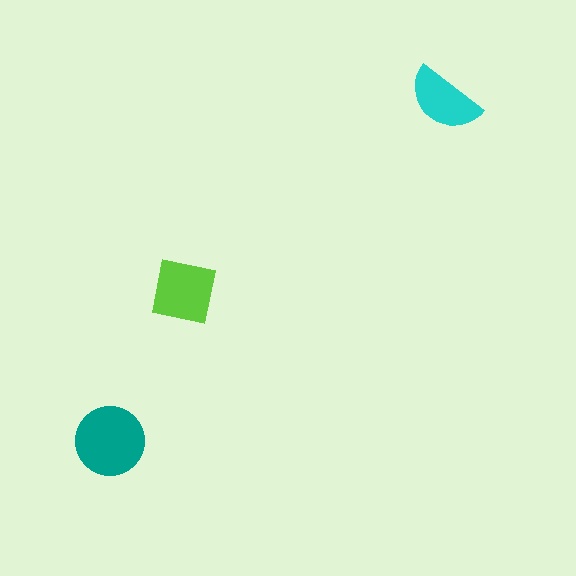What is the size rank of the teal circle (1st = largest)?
1st.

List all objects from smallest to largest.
The cyan semicircle, the lime square, the teal circle.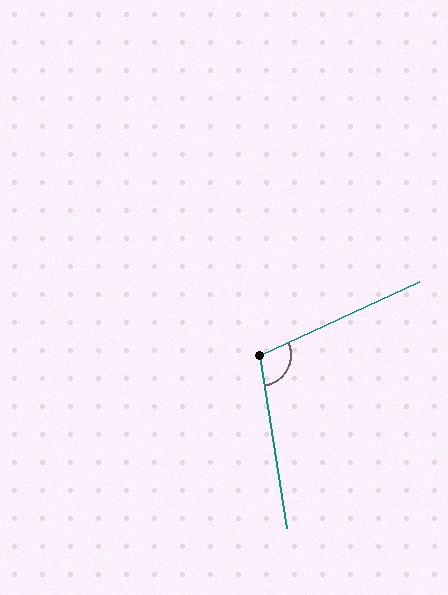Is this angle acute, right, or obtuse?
It is obtuse.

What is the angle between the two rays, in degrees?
Approximately 106 degrees.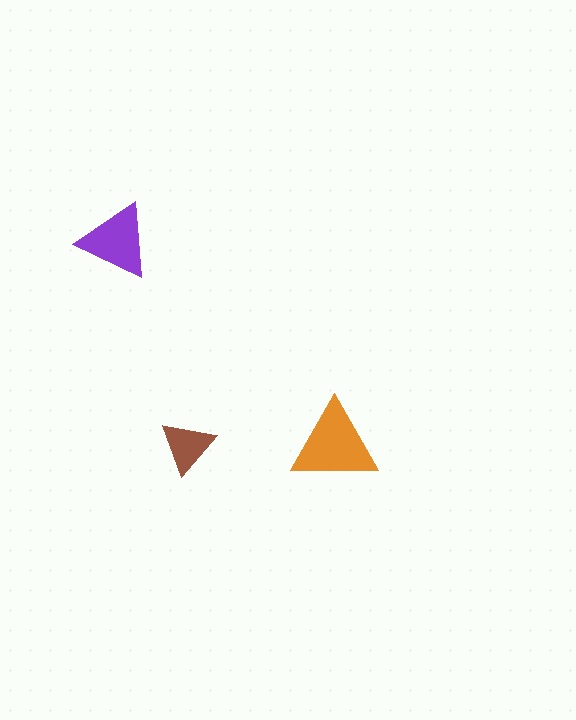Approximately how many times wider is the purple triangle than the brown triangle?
About 1.5 times wider.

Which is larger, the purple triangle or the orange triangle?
The orange one.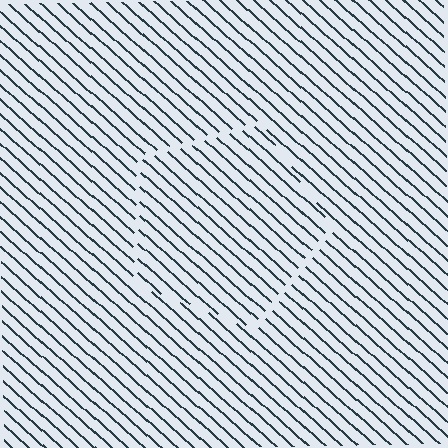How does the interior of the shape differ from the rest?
The interior of the shape contains the same grating, shifted by half a period — the contour is defined by the phase discontinuity where line-ends from the inner and outer gratings abut.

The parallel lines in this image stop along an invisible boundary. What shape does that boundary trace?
An illusory pentagon. The interior of the shape contains the same grating, shifted by half a period — the contour is defined by the phase discontinuity where line-ends from the inner and outer gratings abut.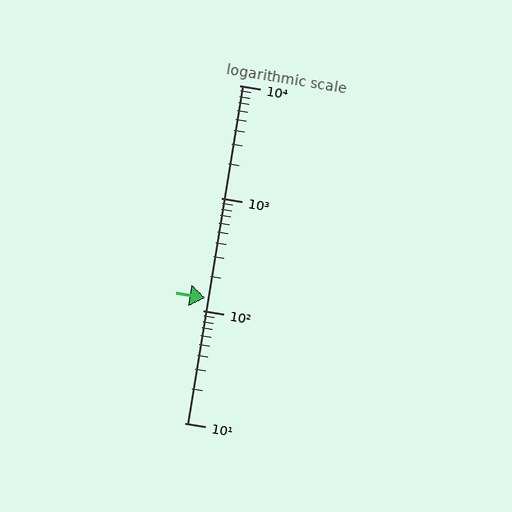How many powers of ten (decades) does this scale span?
The scale spans 3 decades, from 10 to 10000.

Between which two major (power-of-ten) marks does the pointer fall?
The pointer is between 100 and 1000.